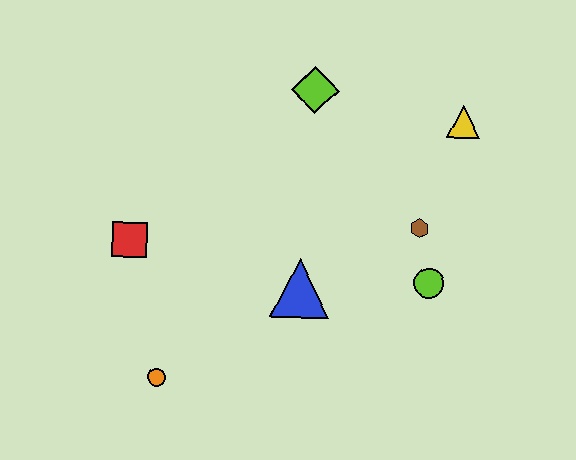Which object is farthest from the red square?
The yellow triangle is farthest from the red square.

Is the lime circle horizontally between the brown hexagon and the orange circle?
No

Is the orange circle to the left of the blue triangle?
Yes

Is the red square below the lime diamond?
Yes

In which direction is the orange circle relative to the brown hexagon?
The orange circle is to the left of the brown hexagon.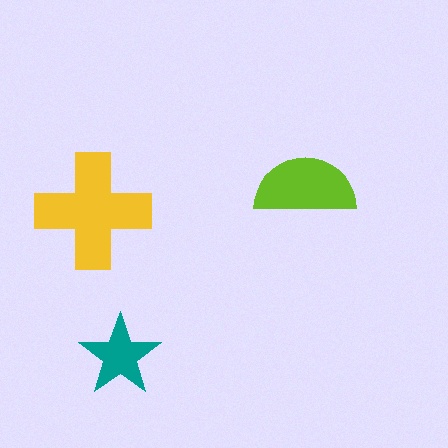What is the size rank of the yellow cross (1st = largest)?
1st.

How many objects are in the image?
There are 3 objects in the image.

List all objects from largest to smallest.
The yellow cross, the lime semicircle, the teal star.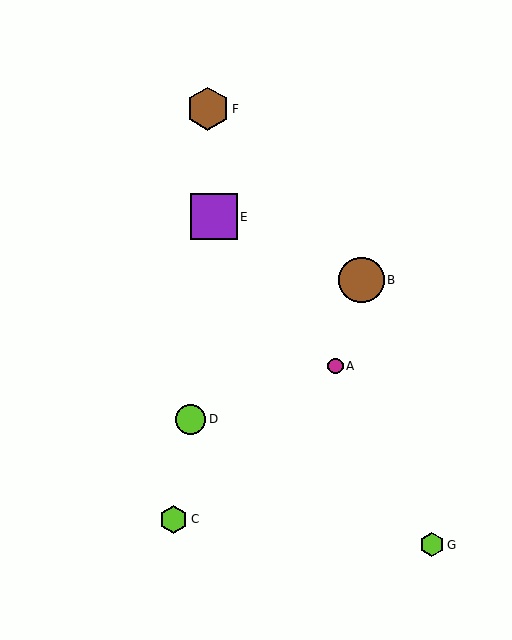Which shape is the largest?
The purple square (labeled E) is the largest.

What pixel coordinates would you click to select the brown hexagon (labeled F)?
Click at (208, 109) to select the brown hexagon F.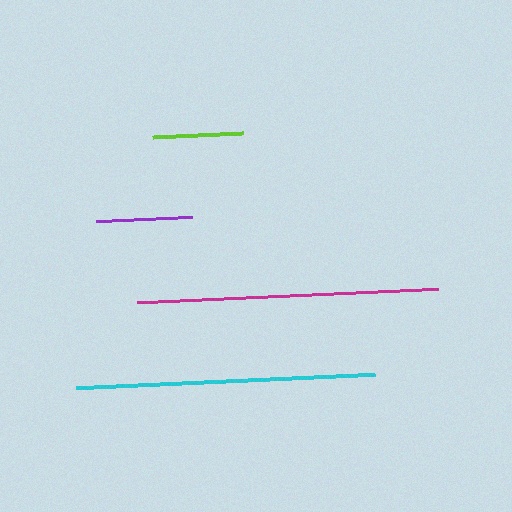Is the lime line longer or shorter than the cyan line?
The cyan line is longer than the lime line.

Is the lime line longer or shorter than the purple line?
The purple line is longer than the lime line.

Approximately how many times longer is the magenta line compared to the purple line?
The magenta line is approximately 3.1 times the length of the purple line.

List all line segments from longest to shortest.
From longest to shortest: magenta, cyan, purple, lime.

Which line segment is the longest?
The magenta line is the longest at approximately 301 pixels.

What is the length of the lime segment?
The lime segment is approximately 91 pixels long.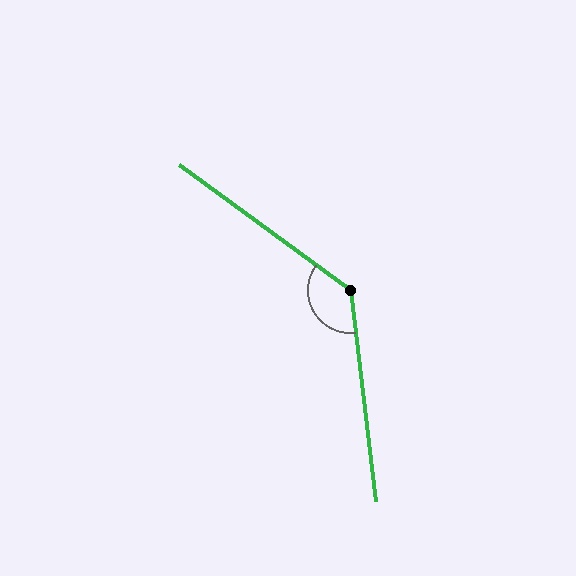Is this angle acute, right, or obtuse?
It is obtuse.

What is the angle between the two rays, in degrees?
Approximately 133 degrees.